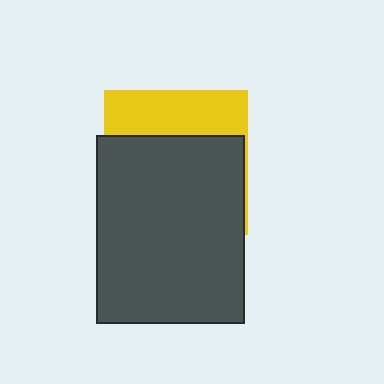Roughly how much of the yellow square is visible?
A small part of it is visible (roughly 32%).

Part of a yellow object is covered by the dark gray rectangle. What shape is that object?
It is a square.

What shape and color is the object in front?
The object in front is a dark gray rectangle.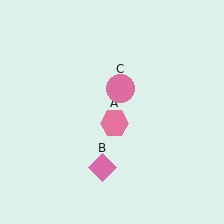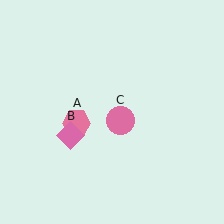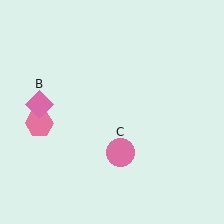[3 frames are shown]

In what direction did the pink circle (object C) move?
The pink circle (object C) moved down.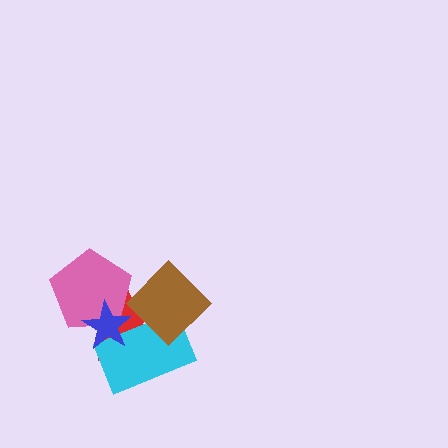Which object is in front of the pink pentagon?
The blue star is in front of the pink pentagon.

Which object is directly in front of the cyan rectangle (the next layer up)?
The brown diamond is directly in front of the cyan rectangle.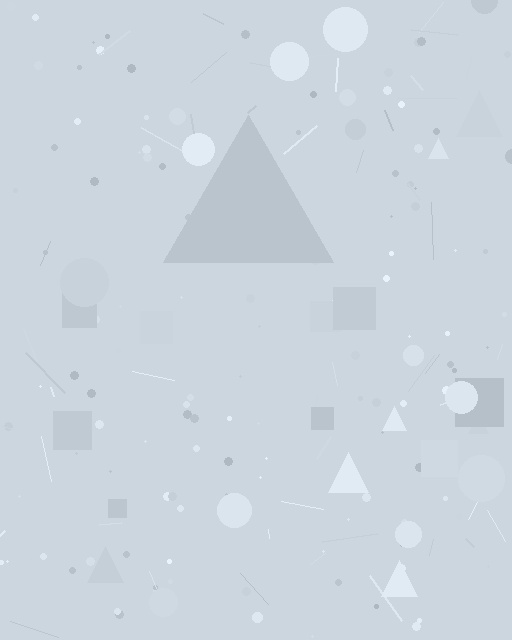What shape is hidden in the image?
A triangle is hidden in the image.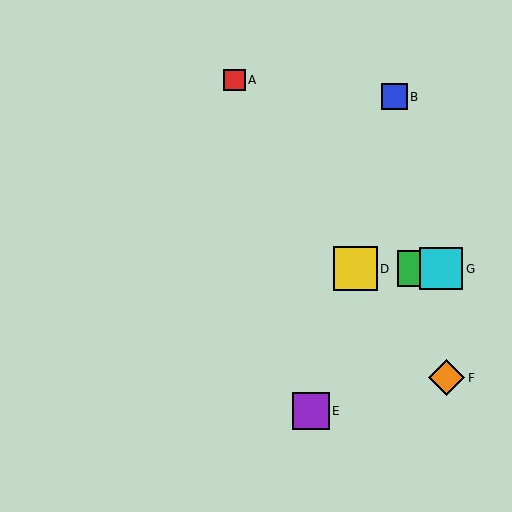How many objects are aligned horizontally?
3 objects (C, D, G) are aligned horizontally.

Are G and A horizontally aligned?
No, G is at y≈269 and A is at y≈80.